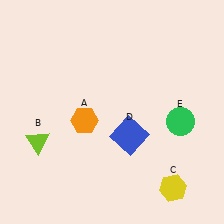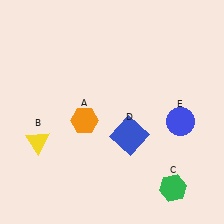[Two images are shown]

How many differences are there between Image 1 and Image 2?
There are 3 differences between the two images.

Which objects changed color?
B changed from lime to yellow. C changed from yellow to green. E changed from green to blue.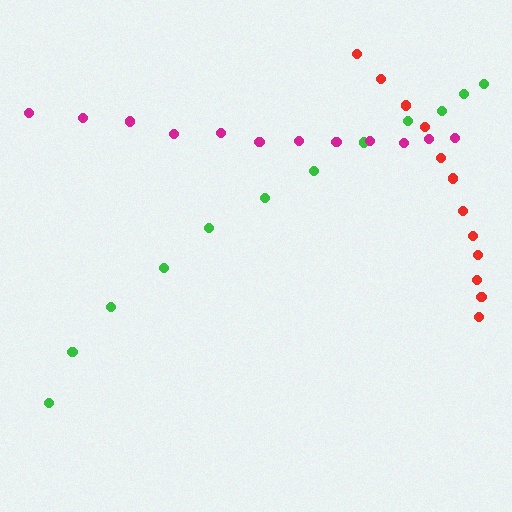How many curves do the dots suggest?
There are 3 distinct paths.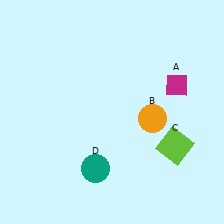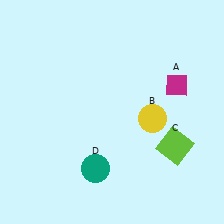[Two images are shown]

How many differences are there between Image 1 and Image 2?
There is 1 difference between the two images.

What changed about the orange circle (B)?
In Image 1, B is orange. In Image 2, it changed to yellow.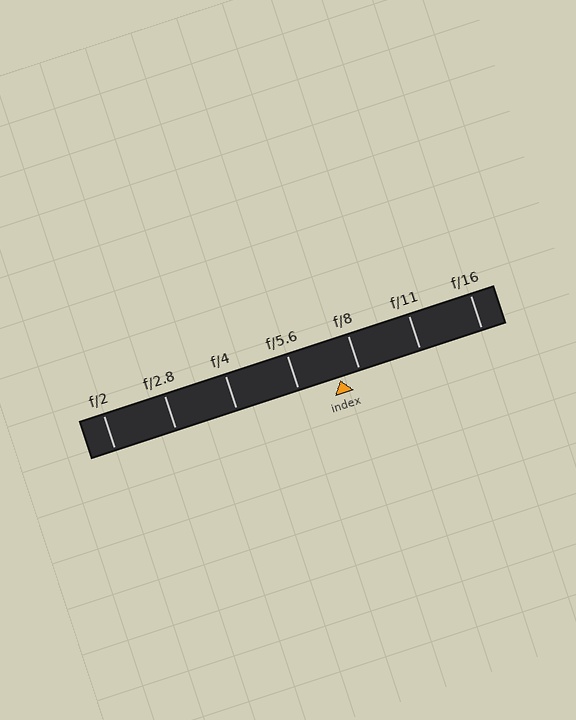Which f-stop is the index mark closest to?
The index mark is closest to f/8.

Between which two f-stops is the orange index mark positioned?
The index mark is between f/5.6 and f/8.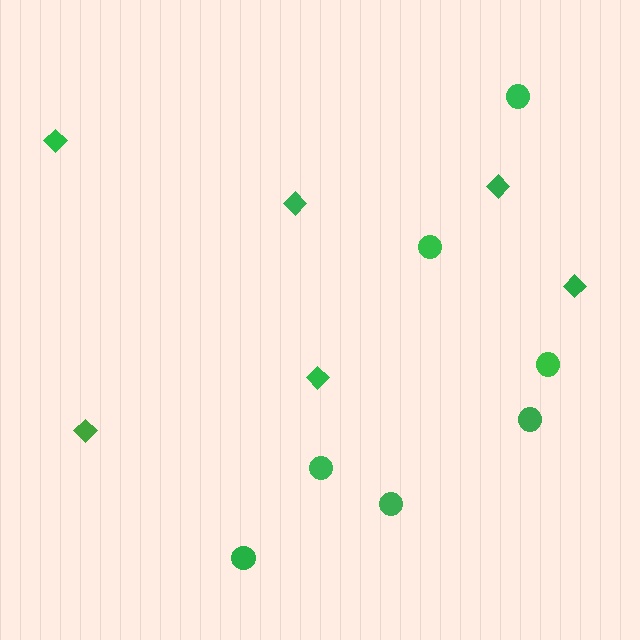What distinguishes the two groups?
There are 2 groups: one group of circles (7) and one group of diamonds (6).